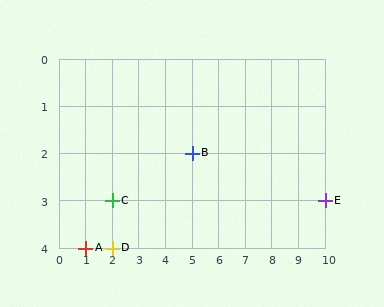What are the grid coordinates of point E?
Point E is at grid coordinates (10, 3).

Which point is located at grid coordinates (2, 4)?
Point D is at (2, 4).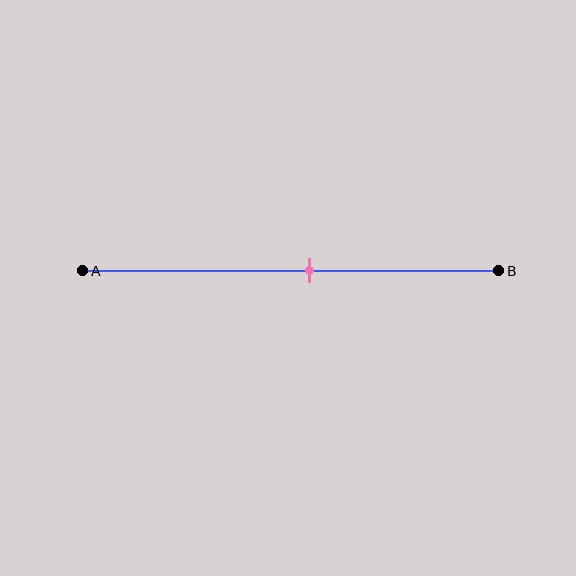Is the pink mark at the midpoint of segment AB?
No, the mark is at about 55% from A, not at the 50% midpoint.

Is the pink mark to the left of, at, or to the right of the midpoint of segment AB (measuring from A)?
The pink mark is to the right of the midpoint of segment AB.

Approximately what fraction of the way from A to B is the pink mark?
The pink mark is approximately 55% of the way from A to B.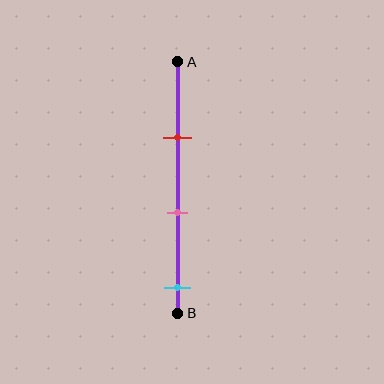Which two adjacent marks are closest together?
The red and pink marks are the closest adjacent pair.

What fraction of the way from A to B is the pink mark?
The pink mark is approximately 60% (0.6) of the way from A to B.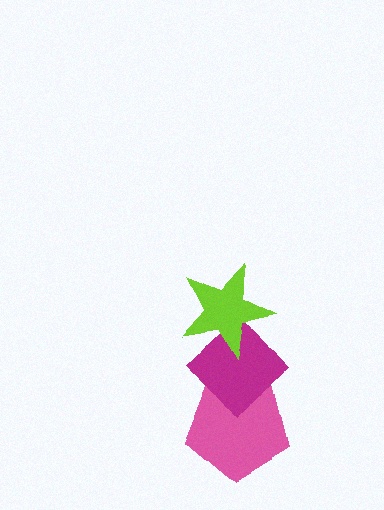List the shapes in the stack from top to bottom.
From top to bottom: the lime star, the magenta diamond, the pink pentagon.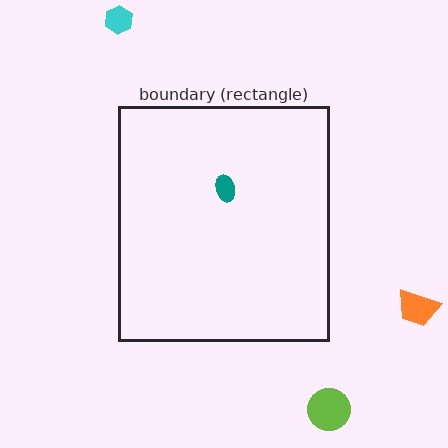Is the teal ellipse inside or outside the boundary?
Inside.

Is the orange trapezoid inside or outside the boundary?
Outside.